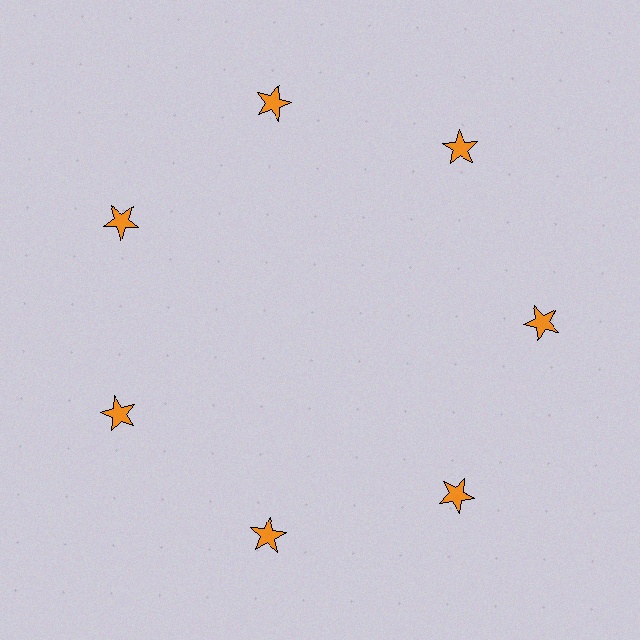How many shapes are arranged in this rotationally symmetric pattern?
There are 7 shapes, arranged in 7 groups of 1.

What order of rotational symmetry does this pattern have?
This pattern has 7-fold rotational symmetry.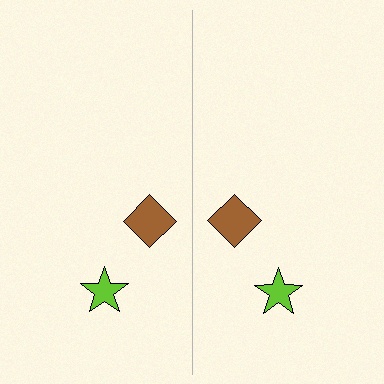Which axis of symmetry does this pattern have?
The pattern has a vertical axis of symmetry running through the center of the image.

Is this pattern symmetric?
Yes, this pattern has bilateral (reflection) symmetry.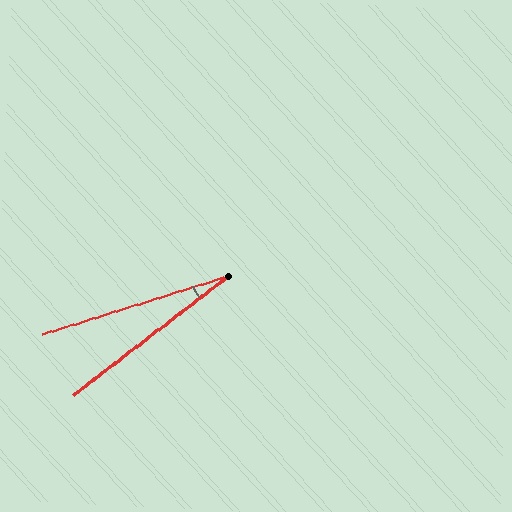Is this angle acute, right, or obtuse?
It is acute.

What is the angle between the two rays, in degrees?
Approximately 20 degrees.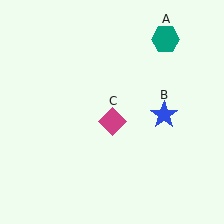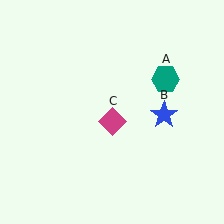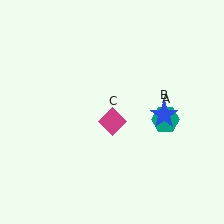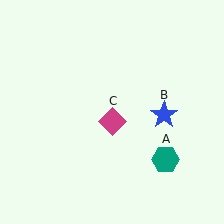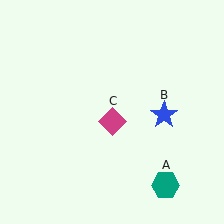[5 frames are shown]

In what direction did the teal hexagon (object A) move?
The teal hexagon (object A) moved down.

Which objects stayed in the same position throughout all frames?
Blue star (object B) and magenta diamond (object C) remained stationary.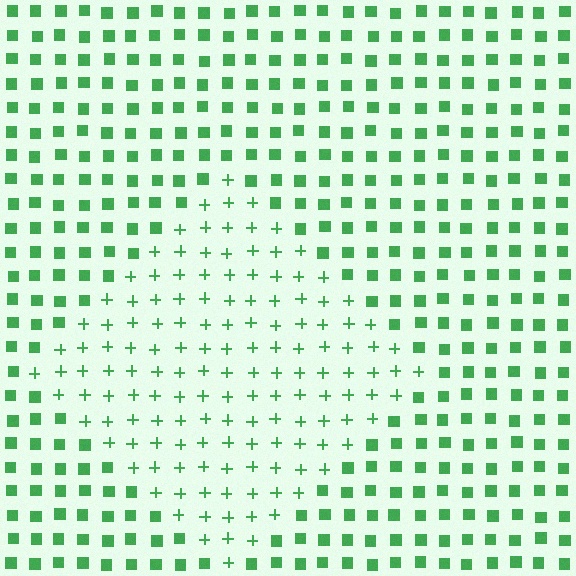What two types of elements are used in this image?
The image uses plus signs inside the diamond region and squares outside it.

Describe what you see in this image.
The image is filled with small green elements arranged in a uniform grid. A diamond-shaped region contains plus signs, while the surrounding area contains squares. The boundary is defined purely by the change in element shape.